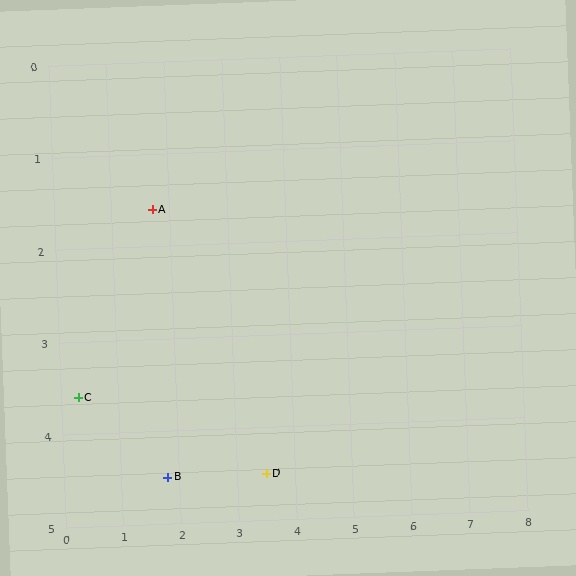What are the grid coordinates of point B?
Point B is at approximately (1.8, 4.5).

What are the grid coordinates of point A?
Point A is at approximately (1.7, 1.6).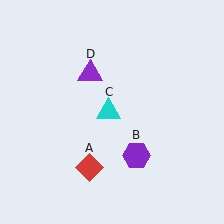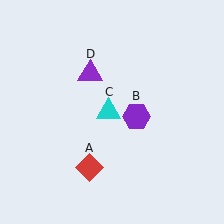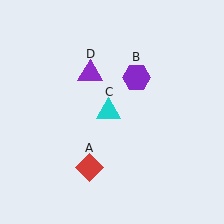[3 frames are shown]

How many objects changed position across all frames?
1 object changed position: purple hexagon (object B).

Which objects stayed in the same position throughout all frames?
Red diamond (object A) and cyan triangle (object C) and purple triangle (object D) remained stationary.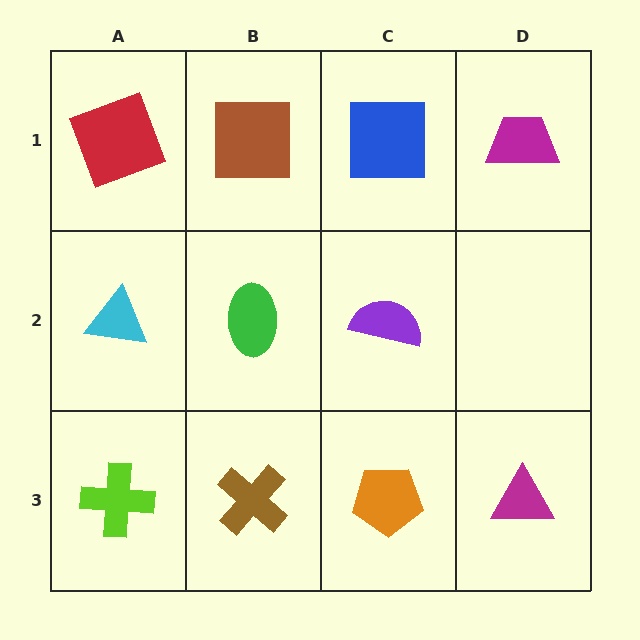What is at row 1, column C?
A blue square.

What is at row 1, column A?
A red square.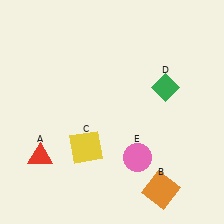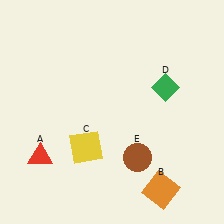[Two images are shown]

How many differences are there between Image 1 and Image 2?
There is 1 difference between the two images.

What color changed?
The circle (E) changed from pink in Image 1 to brown in Image 2.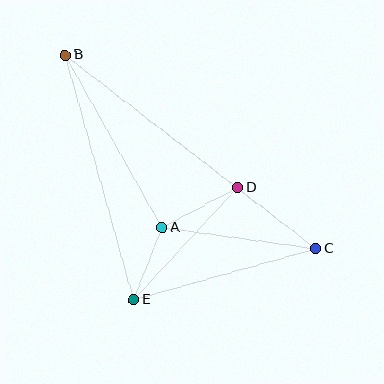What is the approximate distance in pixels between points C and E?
The distance between C and E is approximately 189 pixels.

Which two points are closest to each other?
Points A and E are closest to each other.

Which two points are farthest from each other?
Points B and C are farthest from each other.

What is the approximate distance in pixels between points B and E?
The distance between B and E is approximately 254 pixels.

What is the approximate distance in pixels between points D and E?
The distance between D and E is approximately 153 pixels.